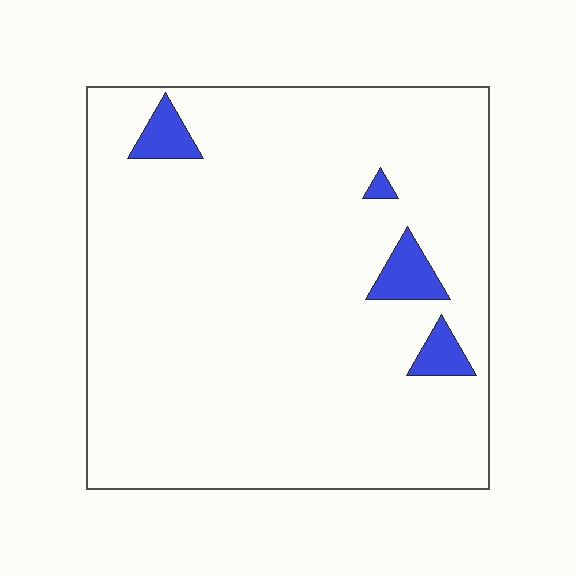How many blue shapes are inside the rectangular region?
4.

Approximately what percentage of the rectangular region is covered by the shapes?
Approximately 5%.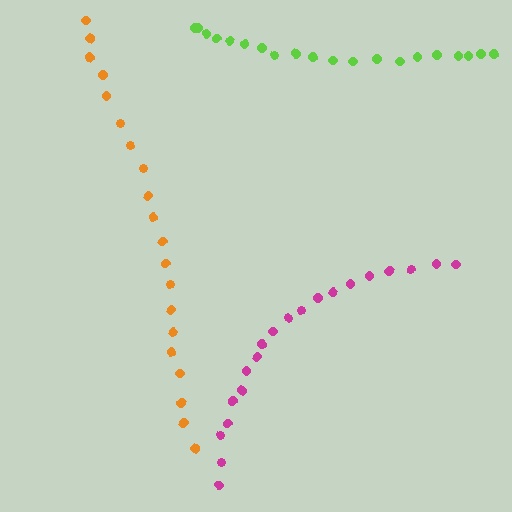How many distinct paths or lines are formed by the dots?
There are 3 distinct paths.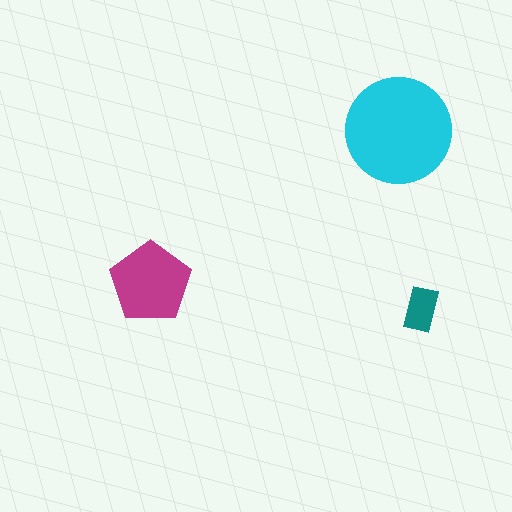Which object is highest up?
The cyan circle is topmost.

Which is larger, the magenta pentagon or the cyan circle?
The cyan circle.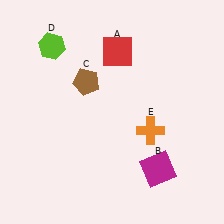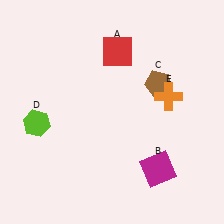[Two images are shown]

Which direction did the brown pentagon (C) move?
The brown pentagon (C) moved right.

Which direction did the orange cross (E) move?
The orange cross (E) moved up.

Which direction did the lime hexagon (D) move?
The lime hexagon (D) moved down.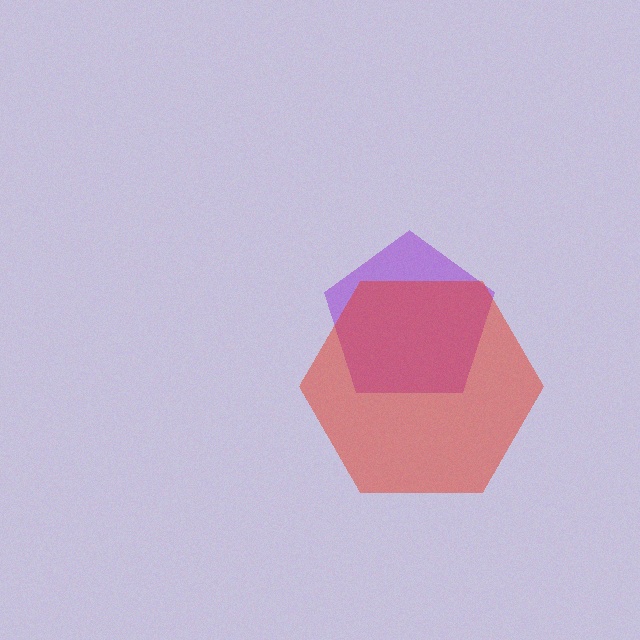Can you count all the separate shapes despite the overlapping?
Yes, there are 2 separate shapes.